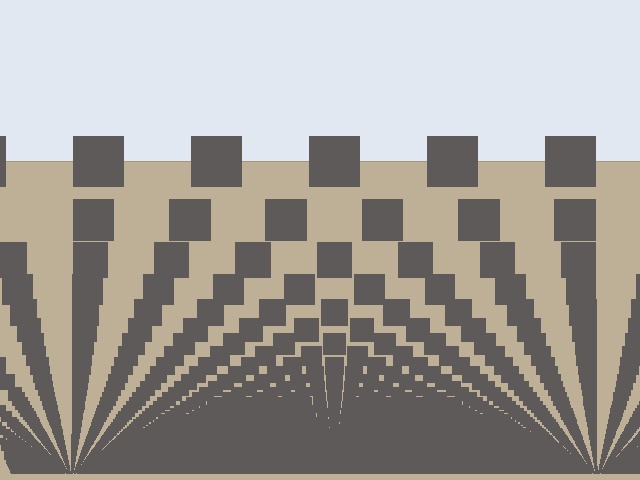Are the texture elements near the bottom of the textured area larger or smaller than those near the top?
Smaller. The gradient is inverted — elements near the bottom are smaller and denser.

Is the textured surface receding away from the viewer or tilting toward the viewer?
The surface appears to tilt toward the viewer. Texture elements get larger and sparser toward the top.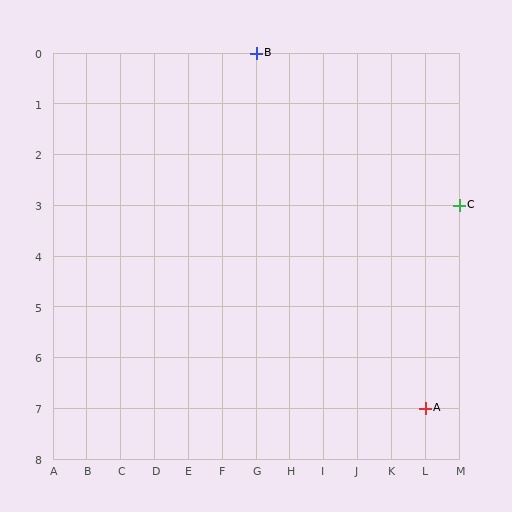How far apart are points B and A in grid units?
Points B and A are 5 columns and 7 rows apart (about 8.6 grid units diagonally).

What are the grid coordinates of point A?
Point A is at grid coordinates (L, 7).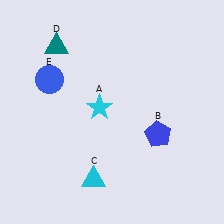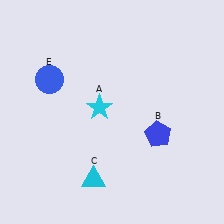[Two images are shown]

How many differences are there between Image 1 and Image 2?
There is 1 difference between the two images.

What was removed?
The teal triangle (D) was removed in Image 2.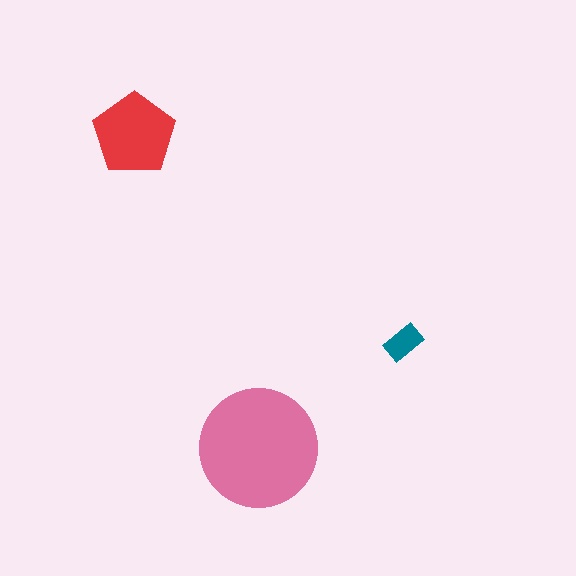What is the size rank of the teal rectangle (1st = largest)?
3rd.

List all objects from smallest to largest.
The teal rectangle, the red pentagon, the pink circle.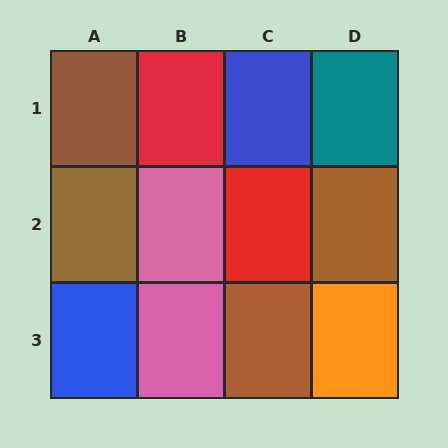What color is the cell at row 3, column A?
Blue.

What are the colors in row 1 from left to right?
Brown, red, blue, teal.